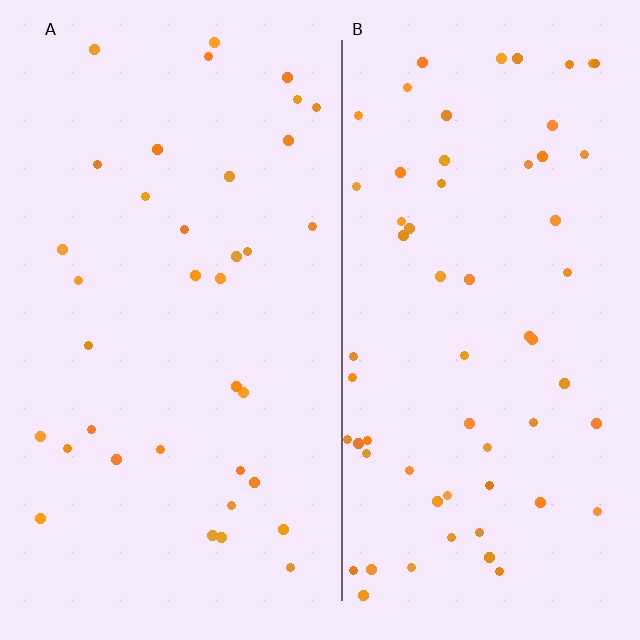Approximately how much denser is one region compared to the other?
Approximately 1.7× — region B over region A.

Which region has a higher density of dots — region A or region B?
B (the right).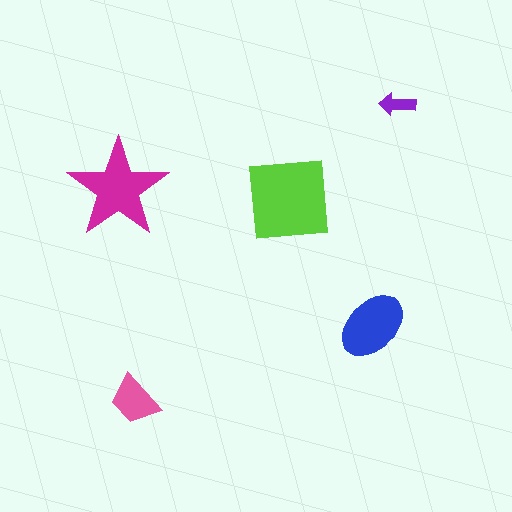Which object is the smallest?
The purple arrow.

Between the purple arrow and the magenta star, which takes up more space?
The magenta star.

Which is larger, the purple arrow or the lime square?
The lime square.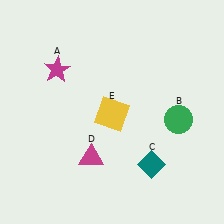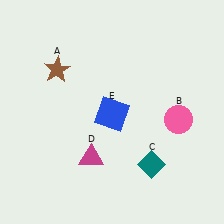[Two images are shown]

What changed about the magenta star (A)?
In Image 1, A is magenta. In Image 2, it changed to brown.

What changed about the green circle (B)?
In Image 1, B is green. In Image 2, it changed to pink.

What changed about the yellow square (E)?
In Image 1, E is yellow. In Image 2, it changed to blue.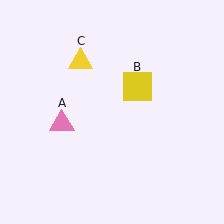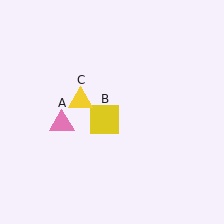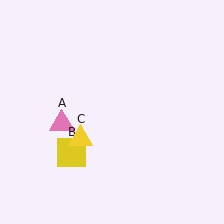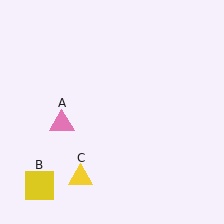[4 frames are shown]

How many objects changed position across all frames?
2 objects changed position: yellow square (object B), yellow triangle (object C).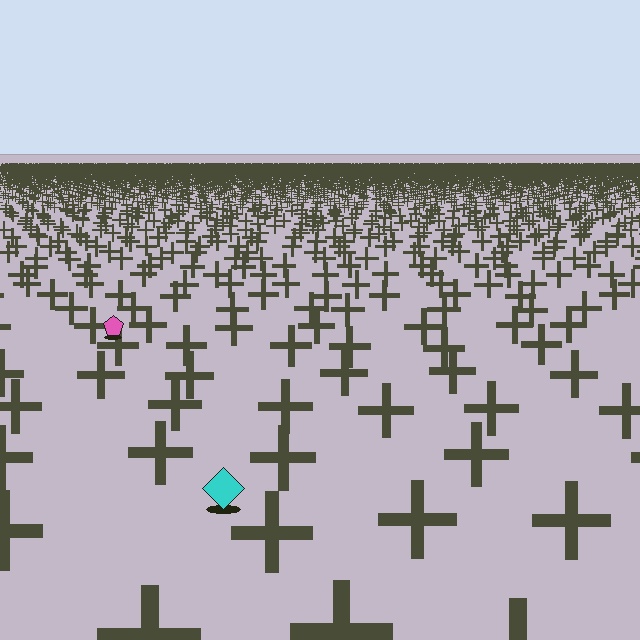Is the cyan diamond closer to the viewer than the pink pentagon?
Yes. The cyan diamond is closer — you can tell from the texture gradient: the ground texture is coarser near it.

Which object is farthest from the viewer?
The pink pentagon is farthest from the viewer. It appears smaller and the ground texture around it is denser.